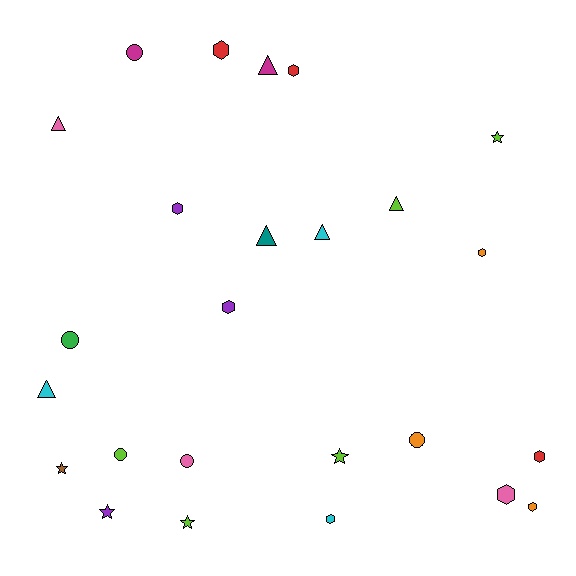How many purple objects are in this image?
There are 3 purple objects.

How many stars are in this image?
There are 5 stars.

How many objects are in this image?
There are 25 objects.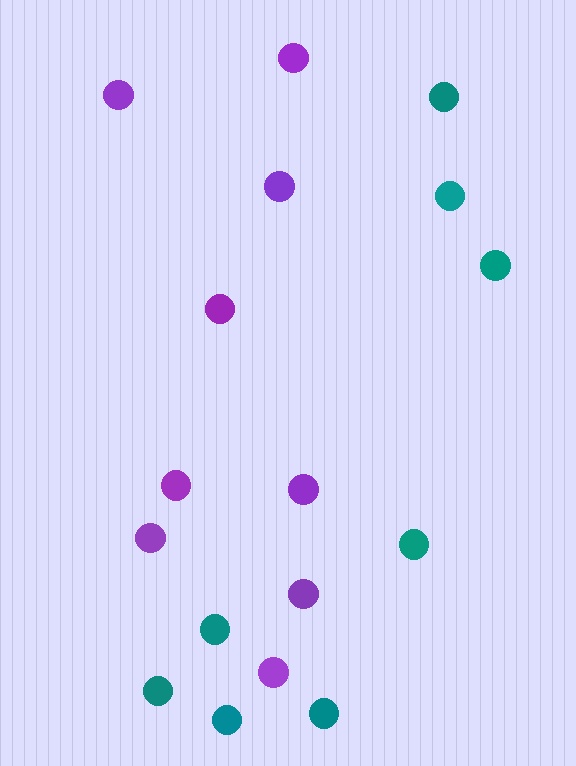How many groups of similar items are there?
There are 2 groups: one group of teal circles (8) and one group of purple circles (9).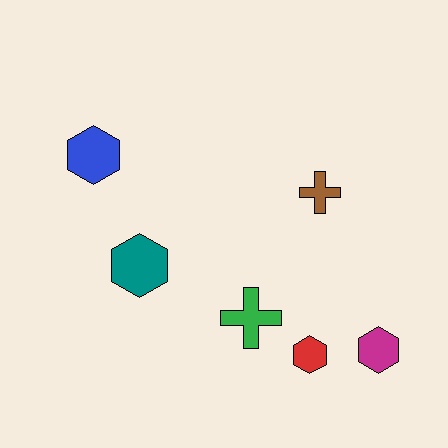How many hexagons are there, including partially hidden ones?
There are 4 hexagons.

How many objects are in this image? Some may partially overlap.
There are 6 objects.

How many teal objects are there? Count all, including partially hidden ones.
There is 1 teal object.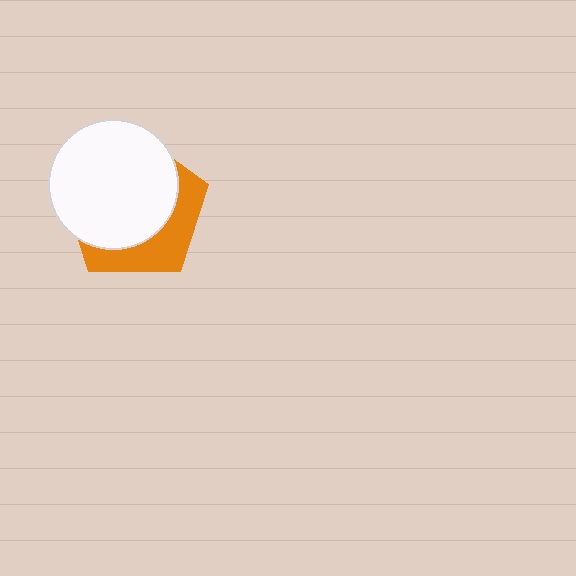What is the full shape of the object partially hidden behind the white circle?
The partially hidden object is an orange pentagon.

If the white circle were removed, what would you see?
You would see the complete orange pentagon.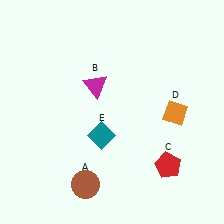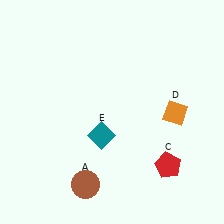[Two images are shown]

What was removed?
The magenta triangle (B) was removed in Image 2.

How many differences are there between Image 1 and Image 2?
There is 1 difference between the two images.